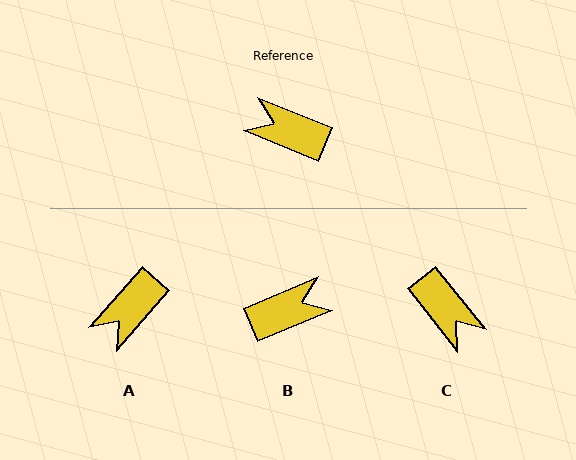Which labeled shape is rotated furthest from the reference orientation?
C, about 150 degrees away.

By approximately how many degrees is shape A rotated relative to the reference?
Approximately 71 degrees counter-clockwise.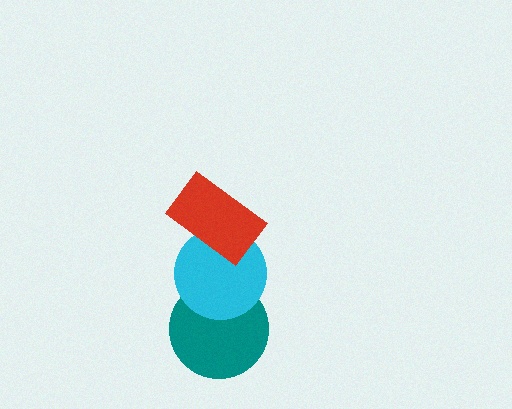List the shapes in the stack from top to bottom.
From top to bottom: the red rectangle, the cyan circle, the teal circle.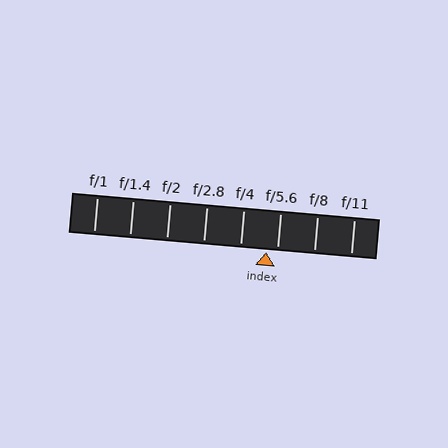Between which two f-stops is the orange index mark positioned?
The index mark is between f/4 and f/5.6.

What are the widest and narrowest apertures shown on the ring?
The widest aperture shown is f/1 and the narrowest is f/11.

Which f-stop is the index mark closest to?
The index mark is closest to f/5.6.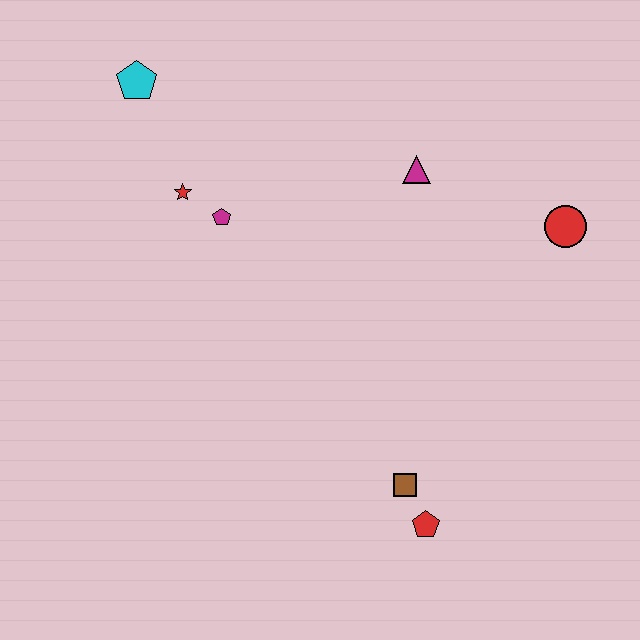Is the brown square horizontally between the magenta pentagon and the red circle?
Yes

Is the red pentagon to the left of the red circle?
Yes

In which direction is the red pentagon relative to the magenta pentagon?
The red pentagon is below the magenta pentagon.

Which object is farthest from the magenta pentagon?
The red pentagon is farthest from the magenta pentagon.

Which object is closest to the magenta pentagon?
The red star is closest to the magenta pentagon.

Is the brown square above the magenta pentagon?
No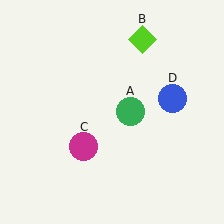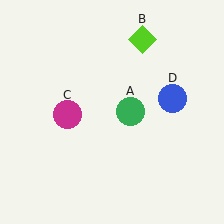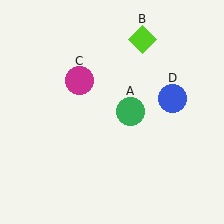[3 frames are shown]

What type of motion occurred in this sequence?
The magenta circle (object C) rotated clockwise around the center of the scene.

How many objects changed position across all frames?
1 object changed position: magenta circle (object C).